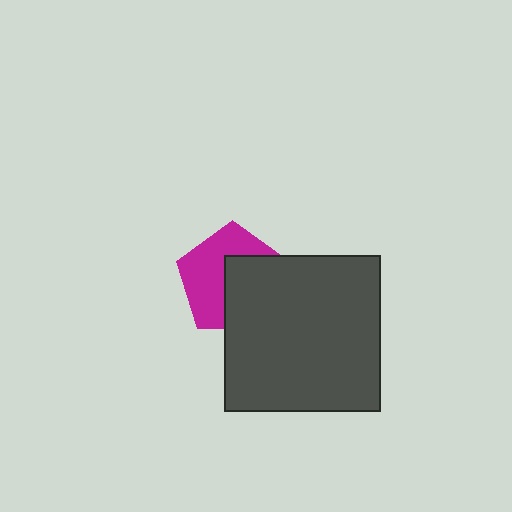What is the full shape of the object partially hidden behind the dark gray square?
The partially hidden object is a magenta pentagon.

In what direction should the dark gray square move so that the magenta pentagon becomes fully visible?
The dark gray square should move toward the lower-right. That is the shortest direction to clear the overlap and leave the magenta pentagon fully visible.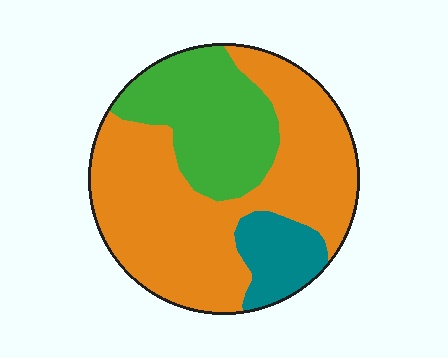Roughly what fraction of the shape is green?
Green takes up about one quarter (1/4) of the shape.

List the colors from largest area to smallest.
From largest to smallest: orange, green, teal.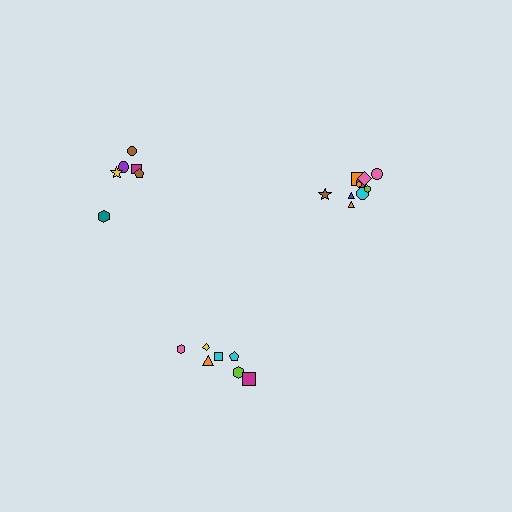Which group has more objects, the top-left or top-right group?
The top-right group.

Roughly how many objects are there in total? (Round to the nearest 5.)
Roughly 25 objects in total.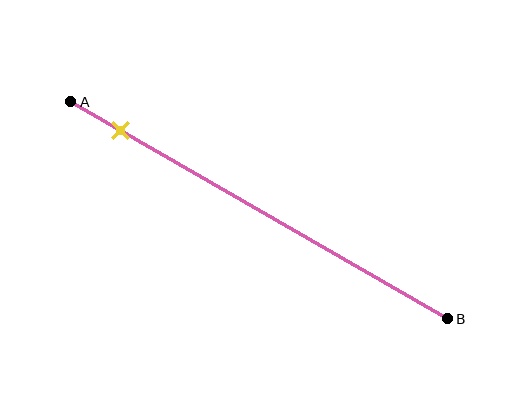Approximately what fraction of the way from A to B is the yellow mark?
The yellow mark is approximately 15% of the way from A to B.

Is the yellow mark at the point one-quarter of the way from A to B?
No, the mark is at about 15% from A, not at the 25% one-quarter point.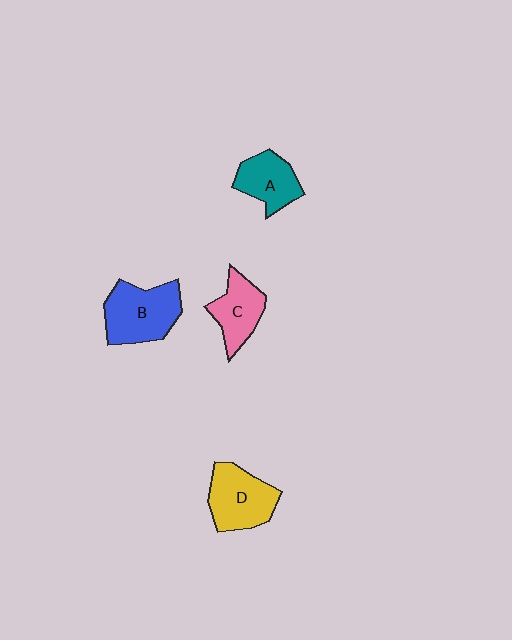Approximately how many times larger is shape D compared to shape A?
Approximately 1.3 times.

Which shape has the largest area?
Shape B (blue).